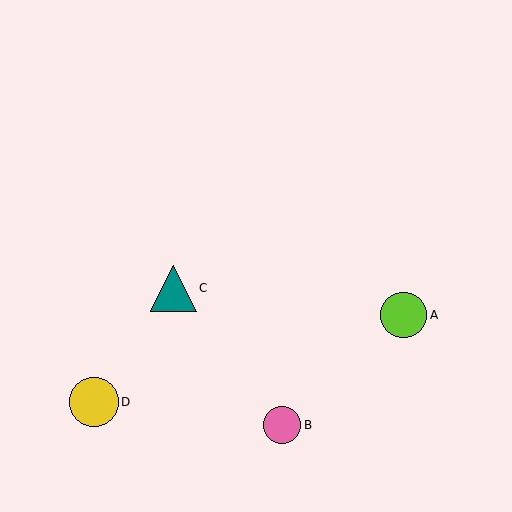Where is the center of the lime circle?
The center of the lime circle is at (404, 315).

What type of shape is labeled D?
Shape D is a yellow circle.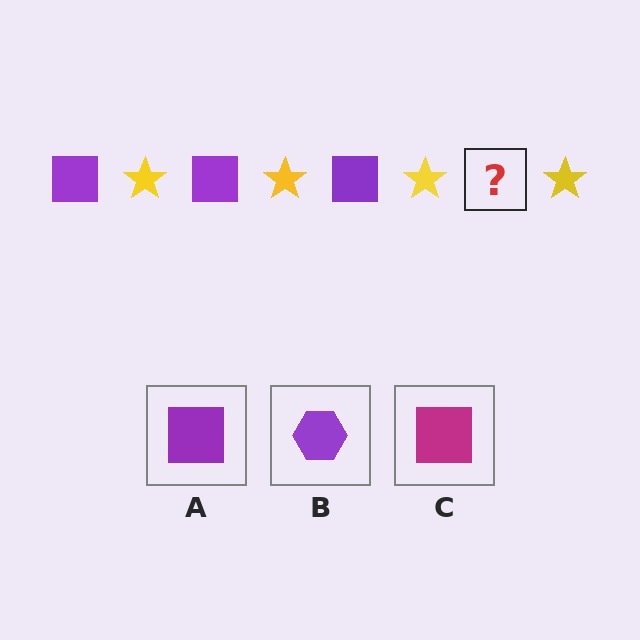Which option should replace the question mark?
Option A.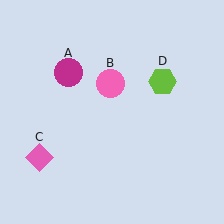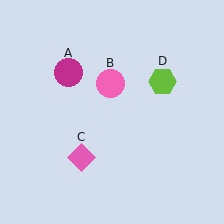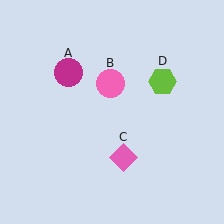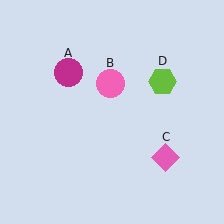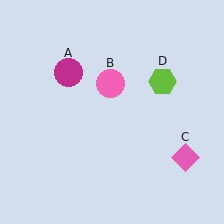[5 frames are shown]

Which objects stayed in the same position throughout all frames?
Magenta circle (object A) and pink circle (object B) and lime hexagon (object D) remained stationary.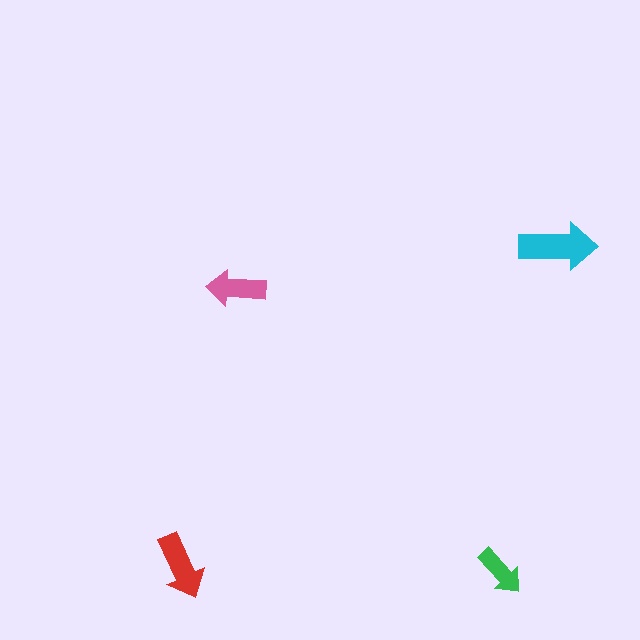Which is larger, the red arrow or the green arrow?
The red one.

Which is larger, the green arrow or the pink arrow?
The pink one.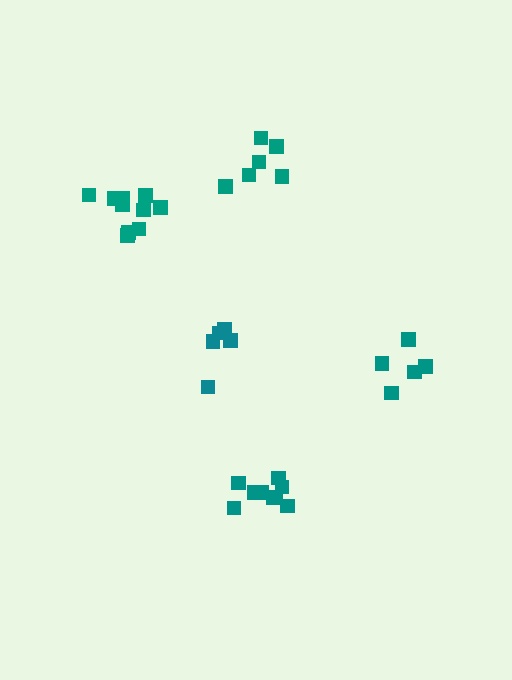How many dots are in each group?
Group 1: 5 dots, Group 2: 10 dots, Group 3: 6 dots, Group 4: 5 dots, Group 5: 9 dots (35 total).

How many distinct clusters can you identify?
There are 5 distinct clusters.